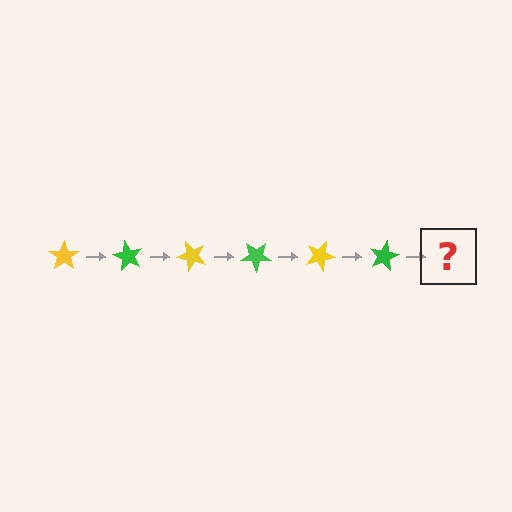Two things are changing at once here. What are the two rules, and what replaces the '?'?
The two rules are that it rotates 60 degrees each step and the color cycles through yellow and green. The '?' should be a yellow star, rotated 360 degrees from the start.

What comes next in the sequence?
The next element should be a yellow star, rotated 360 degrees from the start.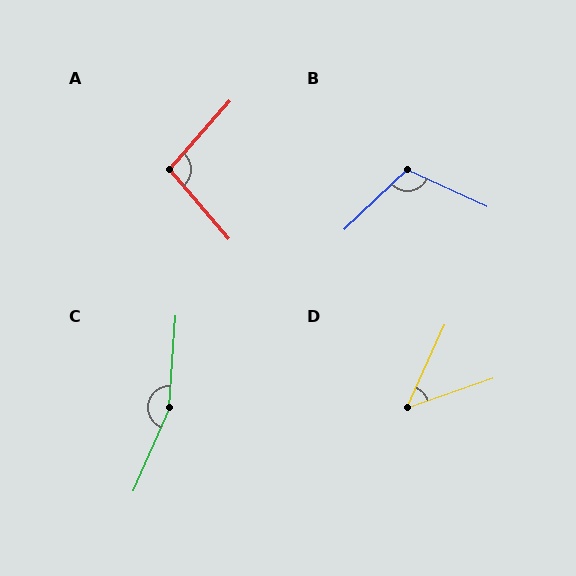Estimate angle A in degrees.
Approximately 98 degrees.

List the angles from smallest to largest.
D (46°), A (98°), B (111°), C (161°).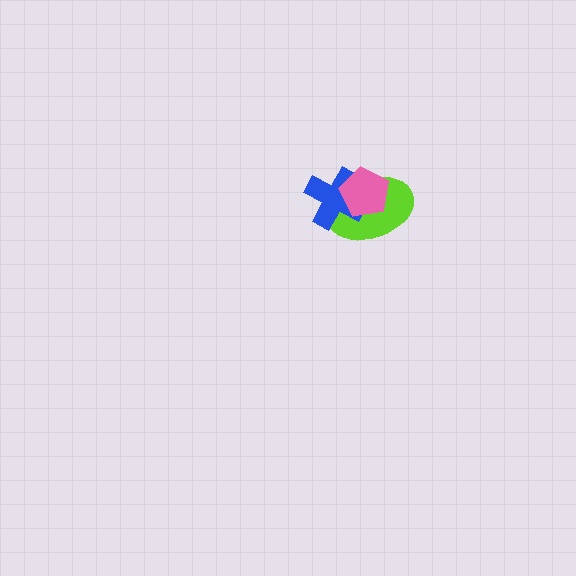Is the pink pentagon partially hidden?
No, no other shape covers it.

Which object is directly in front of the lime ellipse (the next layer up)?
The blue cross is directly in front of the lime ellipse.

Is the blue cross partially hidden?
Yes, it is partially covered by another shape.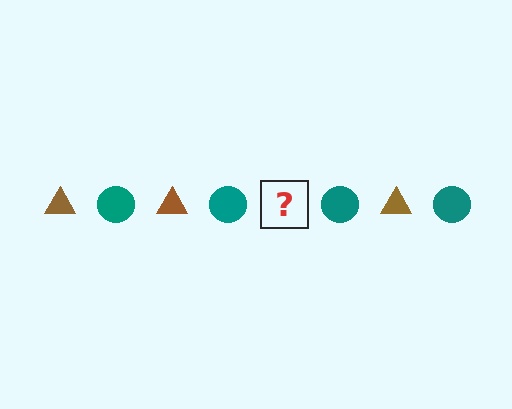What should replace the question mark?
The question mark should be replaced with a brown triangle.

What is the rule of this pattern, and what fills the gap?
The rule is that the pattern alternates between brown triangle and teal circle. The gap should be filled with a brown triangle.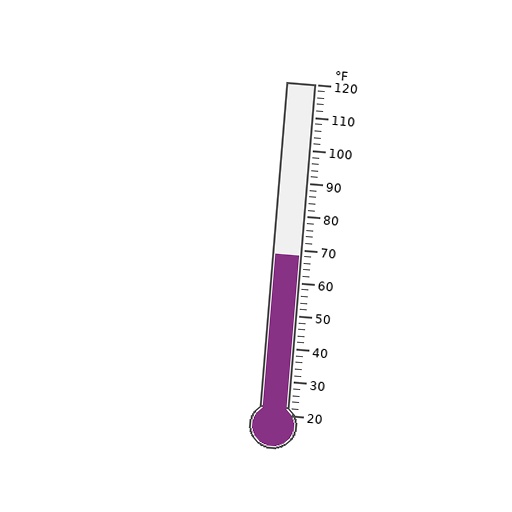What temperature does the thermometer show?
The thermometer shows approximately 68°F.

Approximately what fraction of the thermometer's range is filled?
The thermometer is filled to approximately 50% of its range.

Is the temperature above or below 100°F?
The temperature is below 100°F.